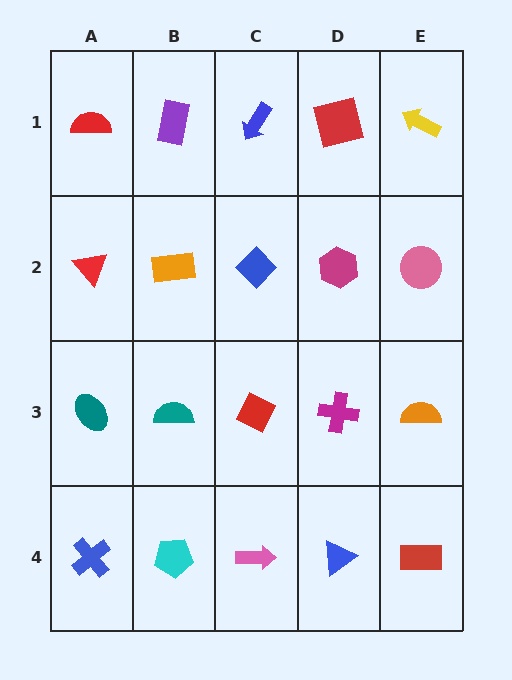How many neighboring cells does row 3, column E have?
3.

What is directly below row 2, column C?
A red diamond.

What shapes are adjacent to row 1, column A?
A red triangle (row 2, column A), a purple rectangle (row 1, column B).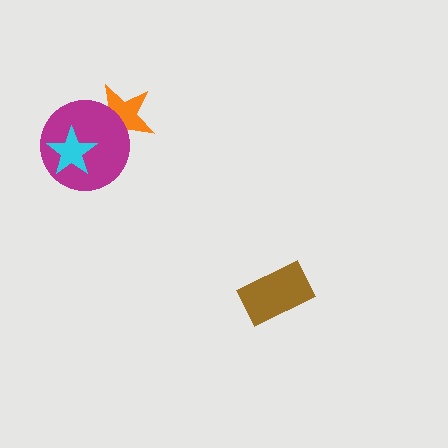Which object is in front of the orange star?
The magenta circle is in front of the orange star.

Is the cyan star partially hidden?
No, no other shape covers it.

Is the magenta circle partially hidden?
Yes, it is partially covered by another shape.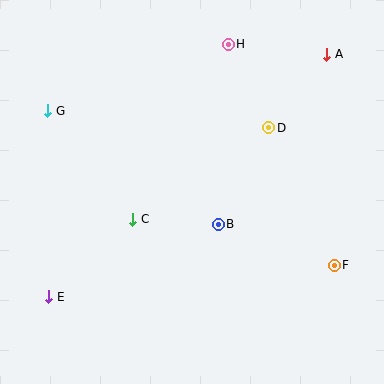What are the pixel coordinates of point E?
Point E is at (49, 297).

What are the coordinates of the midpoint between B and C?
The midpoint between B and C is at (175, 222).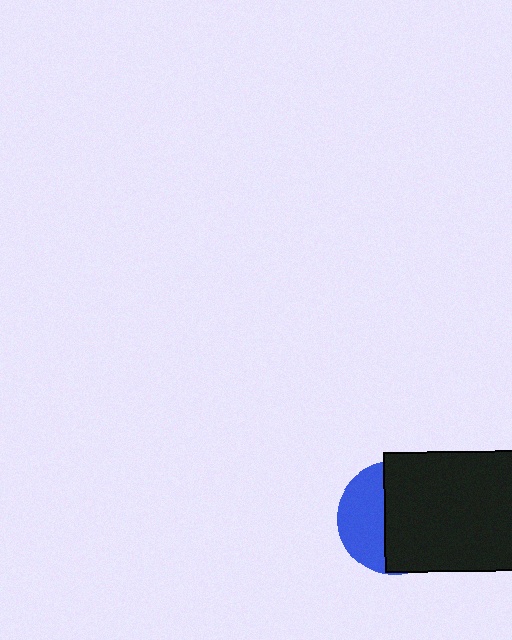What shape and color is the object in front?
The object in front is a black rectangle.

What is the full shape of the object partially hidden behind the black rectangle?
The partially hidden object is a blue circle.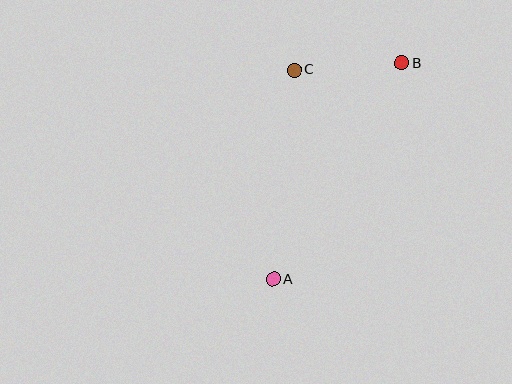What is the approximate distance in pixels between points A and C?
The distance between A and C is approximately 210 pixels.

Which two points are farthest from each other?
Points A and B are farthest from each other.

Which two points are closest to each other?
Points B and C are closest to each other.